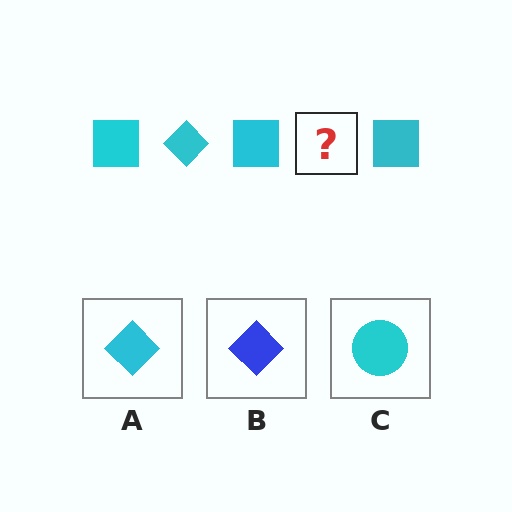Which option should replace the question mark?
Option A.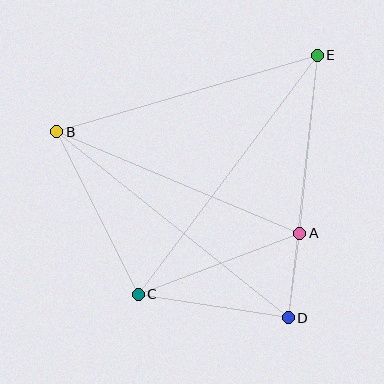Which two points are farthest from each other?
Points C and E are farthest from each other.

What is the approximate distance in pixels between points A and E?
The distance between A and E is approximately 179 pixels.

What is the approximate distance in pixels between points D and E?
The distance between D and E is approximately 264 pixels.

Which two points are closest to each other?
Points A and D are closest to each other.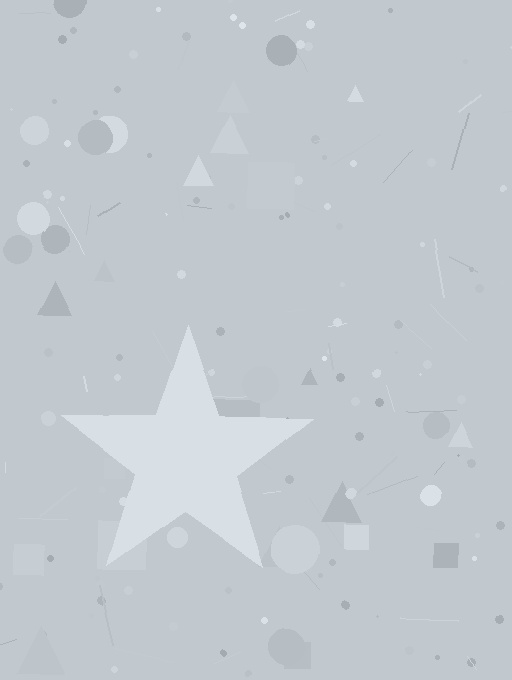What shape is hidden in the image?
A star is hidden in the image.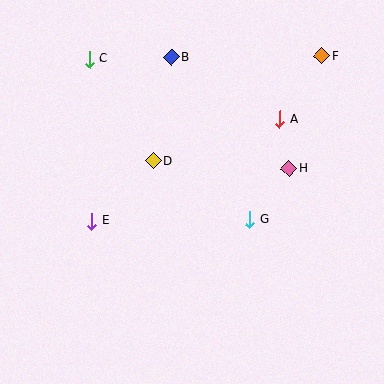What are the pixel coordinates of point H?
Point H is at (289, 168).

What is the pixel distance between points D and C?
The distance between D and C is 120 pixels.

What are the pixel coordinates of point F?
Point F is at (322, 56).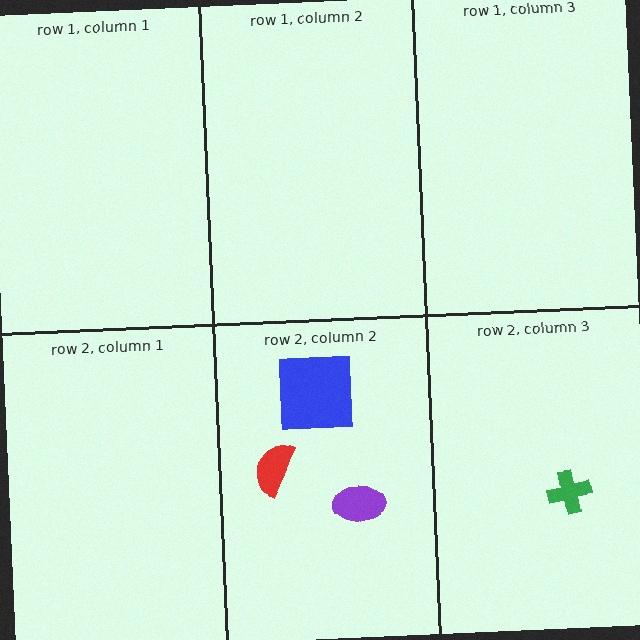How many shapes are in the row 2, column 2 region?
3.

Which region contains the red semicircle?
The row 2, column 2 region.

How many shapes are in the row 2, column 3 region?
1.